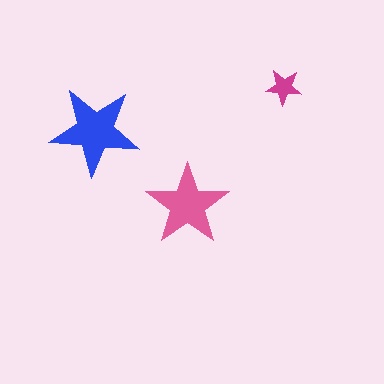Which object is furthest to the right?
The magenta star is rightmost.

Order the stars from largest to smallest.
the blue one, the pink one, the magenta one.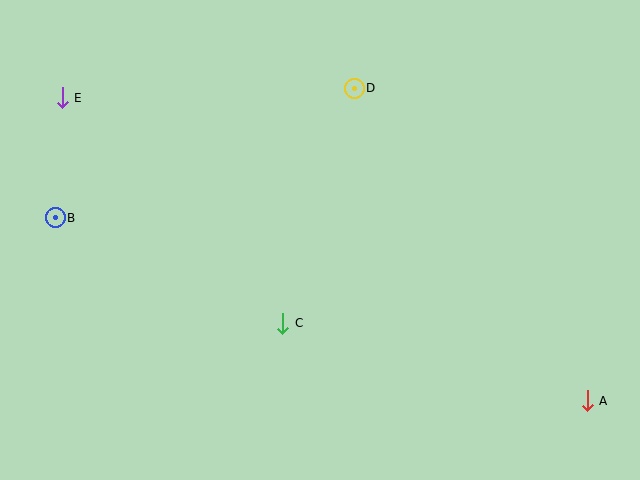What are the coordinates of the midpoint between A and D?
The midpoint between A and D is at (471, 245).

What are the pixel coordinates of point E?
Point E is at (62, 98).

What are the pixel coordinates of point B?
Point B is at (55, 218).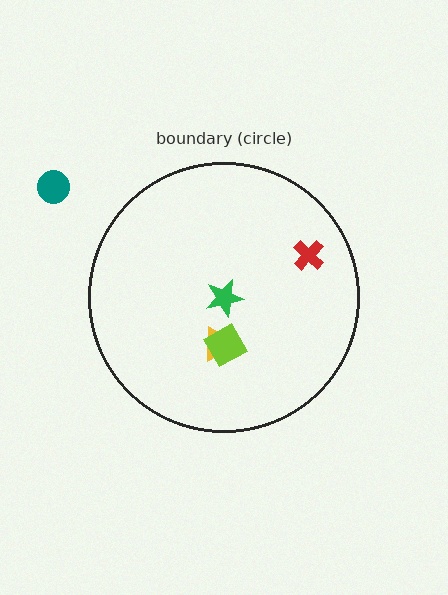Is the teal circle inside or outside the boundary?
Outside.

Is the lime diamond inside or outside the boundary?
Inside.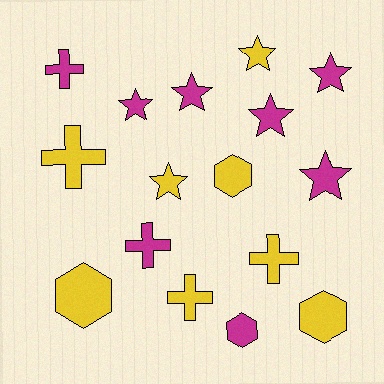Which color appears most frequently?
Magenta, with 8 objects.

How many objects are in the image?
There are 16 objects.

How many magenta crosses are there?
There are 2 magenta crosses.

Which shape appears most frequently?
Star, with 7 objects.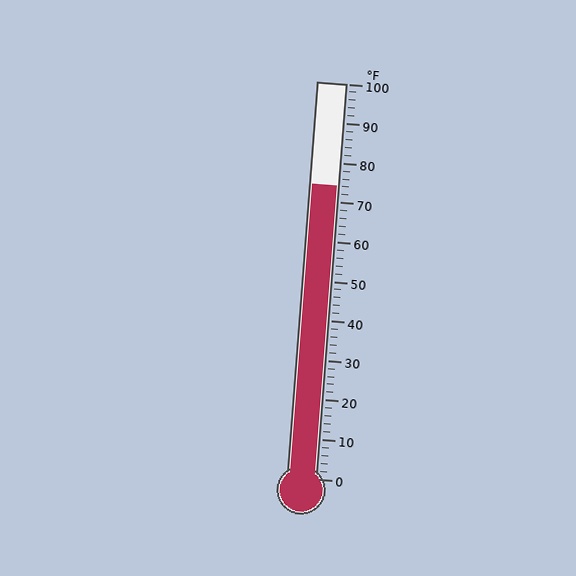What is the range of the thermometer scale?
The thermometer scale ranges from 0°F to 100°F.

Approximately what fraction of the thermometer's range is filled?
The thermometer is filled to approximately 75% of its range.